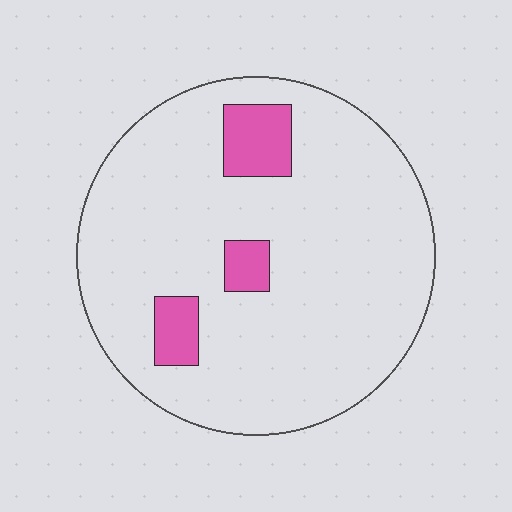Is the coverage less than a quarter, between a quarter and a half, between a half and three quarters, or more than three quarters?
Less than a quarter.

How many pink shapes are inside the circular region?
3.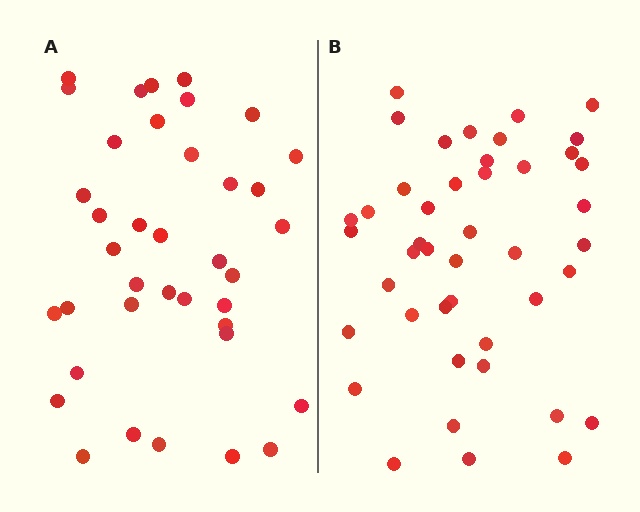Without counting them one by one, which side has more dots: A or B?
Region B (the right region) has more dots.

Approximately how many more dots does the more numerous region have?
Region B has about 6 more dots than region A.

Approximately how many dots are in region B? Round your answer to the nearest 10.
About 40 dots. (The exact count is 44, which rounds to 40.)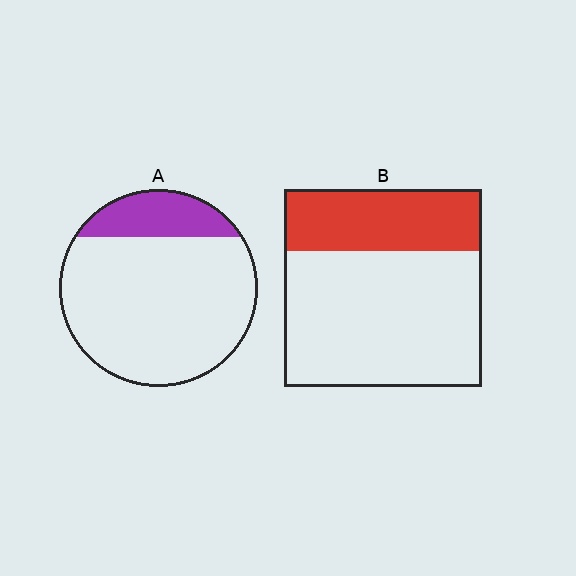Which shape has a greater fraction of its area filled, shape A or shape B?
Shape B.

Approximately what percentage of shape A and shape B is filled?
A is approximately 20% and B is approximately 30%.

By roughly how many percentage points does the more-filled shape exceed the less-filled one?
By roughly 15 percentage points (B over A).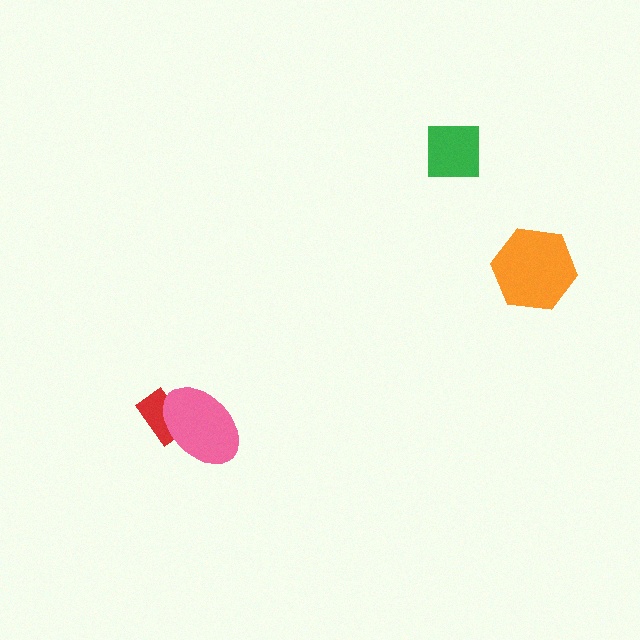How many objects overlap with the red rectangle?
1 object overlaps with the red rectangle.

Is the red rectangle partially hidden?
Yes, it is partially covered by another shape.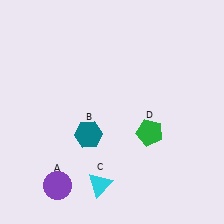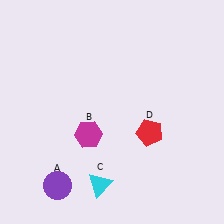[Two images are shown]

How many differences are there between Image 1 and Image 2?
There are 2 differences between the two images.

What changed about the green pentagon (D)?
In Image 1, D is green. In Image 2, it changed to red.